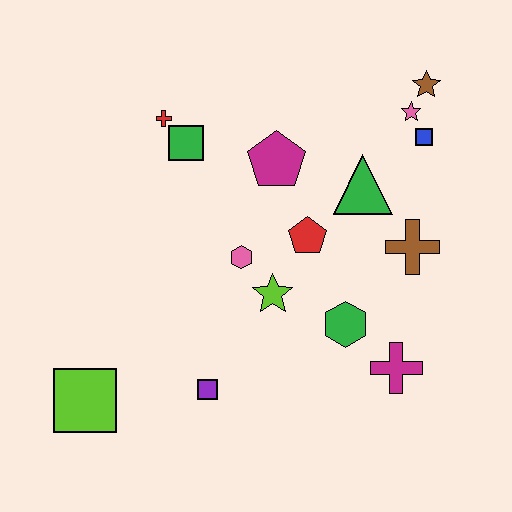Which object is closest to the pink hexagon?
The lime star is closest to the pink hexagon.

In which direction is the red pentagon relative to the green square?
The red pentagon is to the right of the green square.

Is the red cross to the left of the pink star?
Yes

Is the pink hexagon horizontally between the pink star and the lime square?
Yes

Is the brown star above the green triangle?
Yes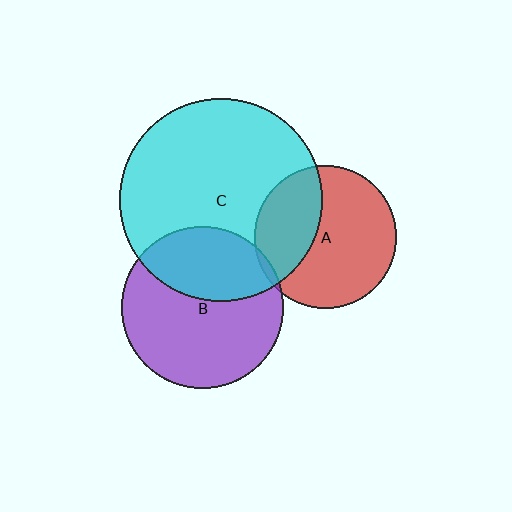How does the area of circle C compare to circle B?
Approximately 1.6 times.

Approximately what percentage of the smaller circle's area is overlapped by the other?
Approximately 5%.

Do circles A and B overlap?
Yes.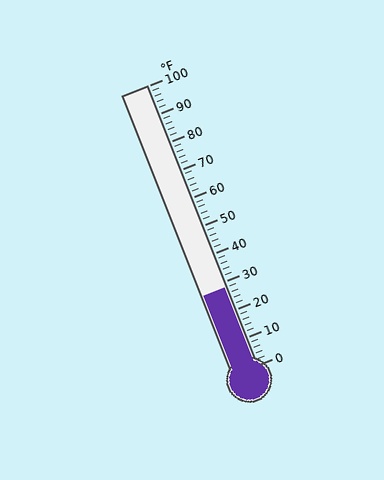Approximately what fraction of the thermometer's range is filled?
The thermometer is filled to approximately 30% of its range.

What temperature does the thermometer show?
The thermometer shows approximately 28°F.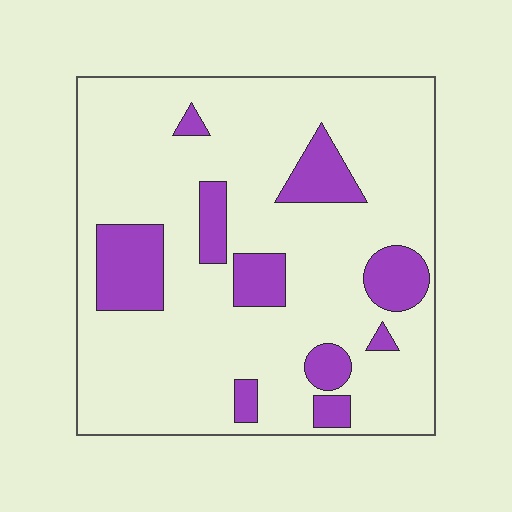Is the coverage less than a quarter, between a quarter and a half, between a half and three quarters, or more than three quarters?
Less than a quarter.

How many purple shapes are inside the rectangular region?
10.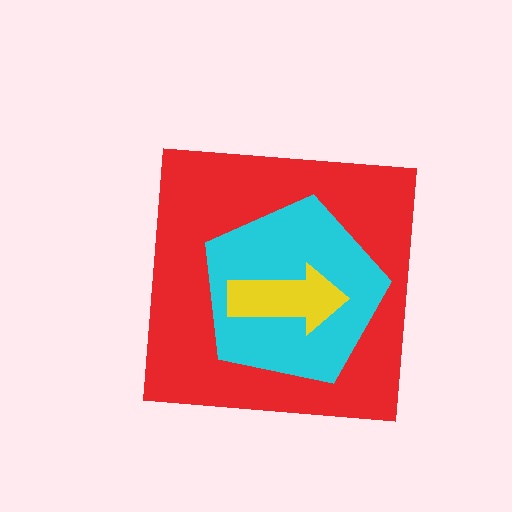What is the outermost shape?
The red square.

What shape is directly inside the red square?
The cyan pentagon.